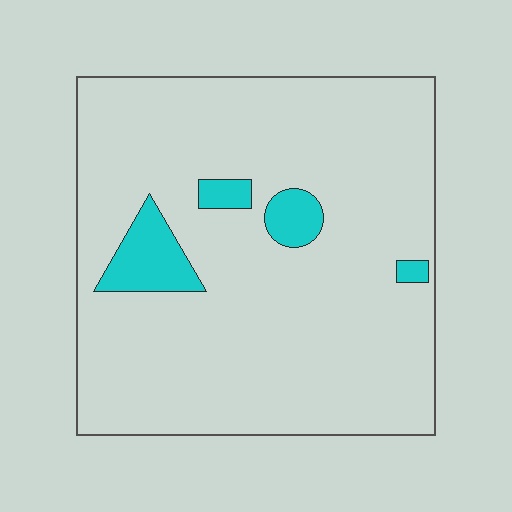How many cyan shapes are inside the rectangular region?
4.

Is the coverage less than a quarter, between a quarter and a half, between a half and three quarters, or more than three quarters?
Less than a quarter.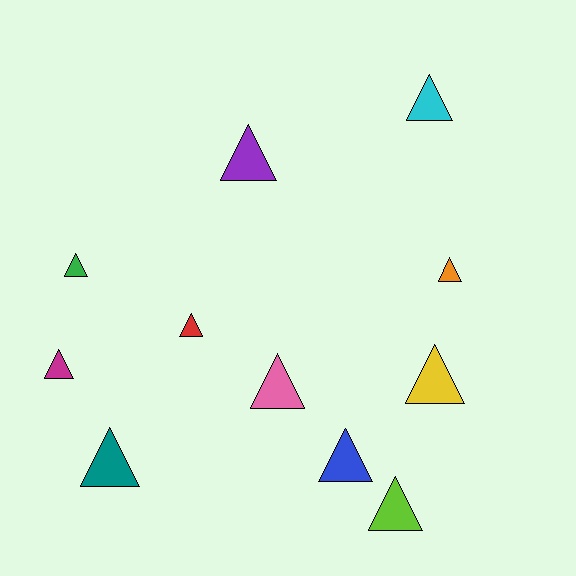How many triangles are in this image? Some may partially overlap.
There are 11 triangles.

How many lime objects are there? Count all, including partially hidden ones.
There is 1 lime object.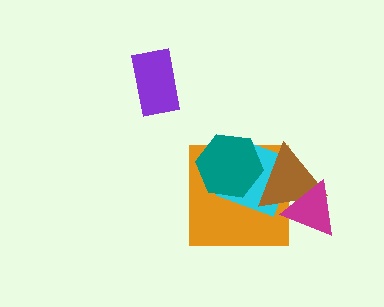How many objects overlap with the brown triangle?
4 objects overlap with the brown triangle.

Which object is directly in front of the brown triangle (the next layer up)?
The magenta triangle is directly in front of the brown triangle.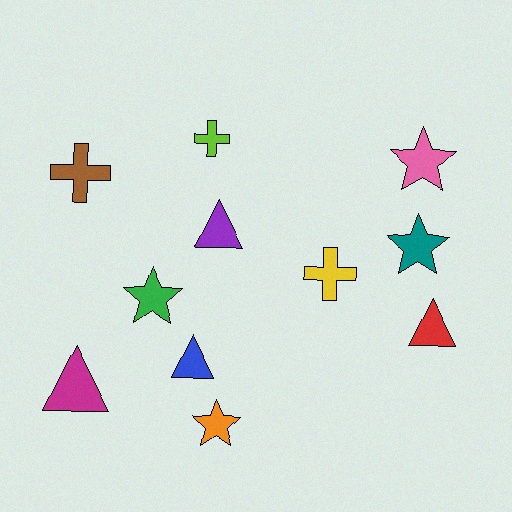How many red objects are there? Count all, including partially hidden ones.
There is 1 red object.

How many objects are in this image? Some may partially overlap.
There are 11 objects.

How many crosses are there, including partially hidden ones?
There are 3 crosses.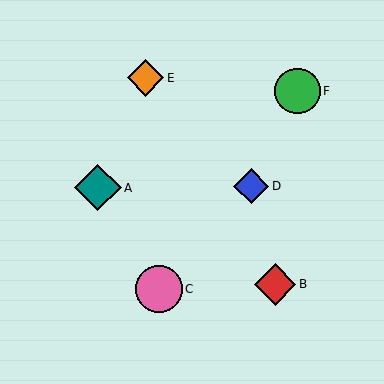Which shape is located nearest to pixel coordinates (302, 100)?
The green circle (labeled F) at (298, 91) is nearest to that location.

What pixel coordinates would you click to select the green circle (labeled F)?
Click at (298, 91) to select the green circle F.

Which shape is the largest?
The teal diamond (labeled A) is the largest.